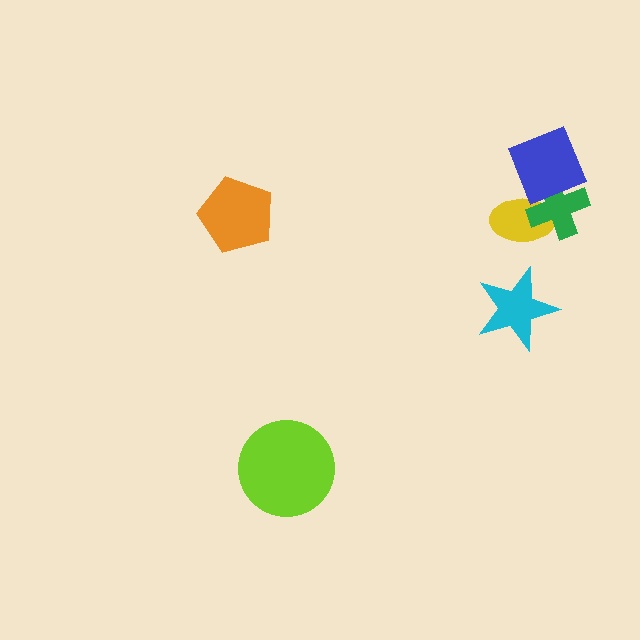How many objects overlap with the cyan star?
0 objects overlap with the cyan star.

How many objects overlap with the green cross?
2 objects overlap with the green cross.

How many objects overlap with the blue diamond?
2 objects overlap with the blue diamond.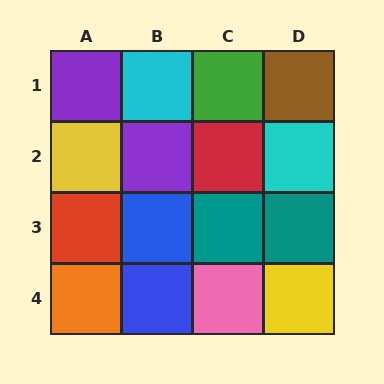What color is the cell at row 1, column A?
Purple.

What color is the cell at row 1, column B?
Cyan.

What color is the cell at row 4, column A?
Orange.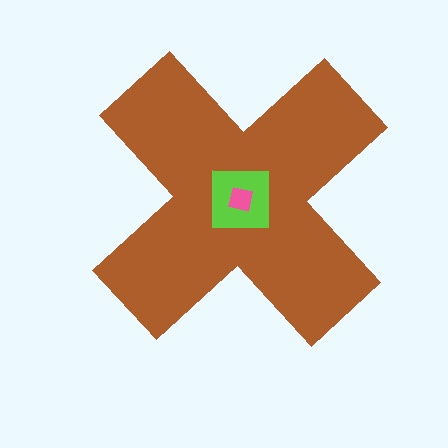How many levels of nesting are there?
3.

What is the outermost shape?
The brown cross.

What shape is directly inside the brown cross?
The lime square.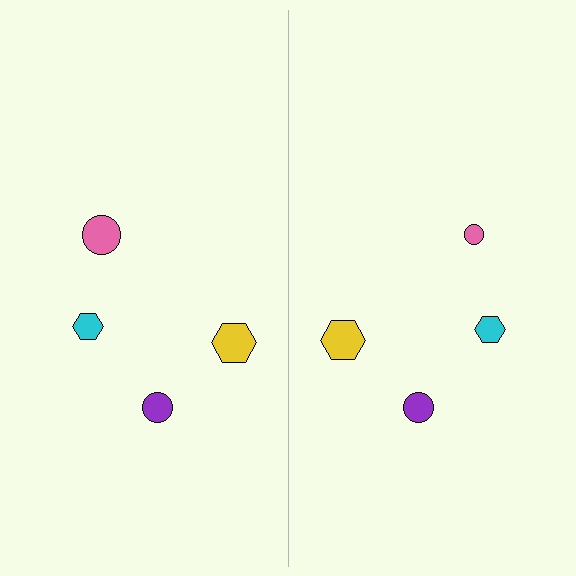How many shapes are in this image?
There are 8 shapes in this image.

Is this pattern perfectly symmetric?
No, the pattern is not perfectly symmetric. The pink circle on the right side has a different size than its mirror counterpart.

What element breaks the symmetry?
The pink circle on the right side has a different size than its mirror counterpart.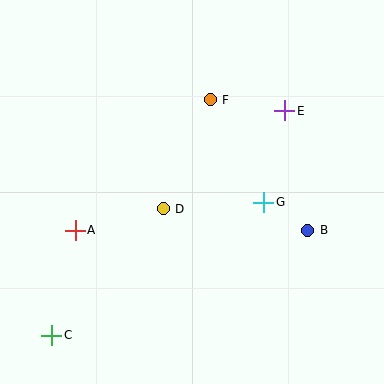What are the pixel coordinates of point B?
Point B is at (308, 230).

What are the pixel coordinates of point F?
Point F is at (210, 100).